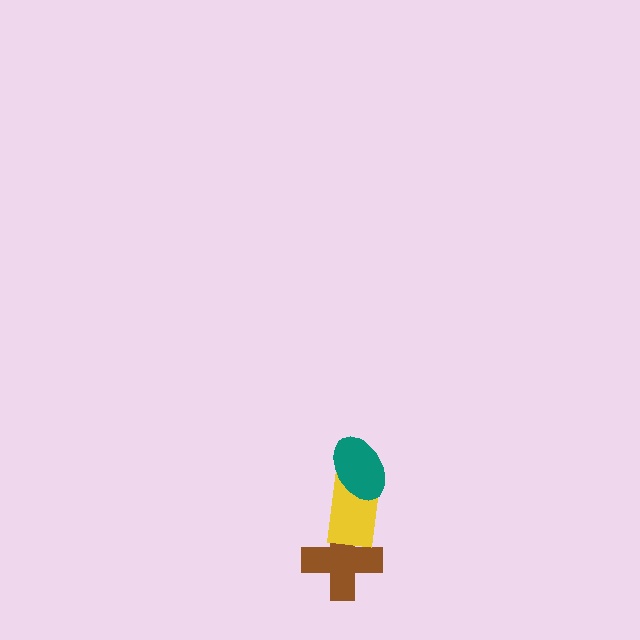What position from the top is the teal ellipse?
The teal ellipse is 1st from the top.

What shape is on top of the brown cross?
The yellow rectangle is on top of the brown cross.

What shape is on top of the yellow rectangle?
The teal ellipse is on top of the yellow rectangle.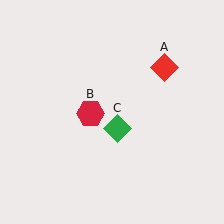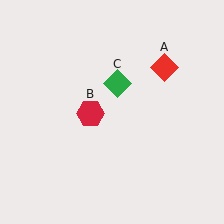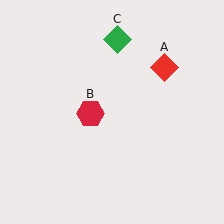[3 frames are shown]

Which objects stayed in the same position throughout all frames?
Red diamond (object A) and red hexagon (object B) remained stationary.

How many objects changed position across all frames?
1 object changed position: green diamond (object C).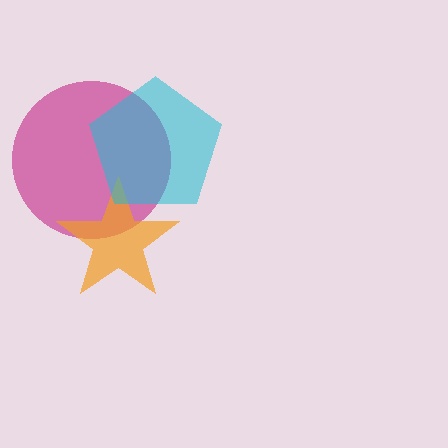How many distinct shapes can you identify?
There are 3 distinct shapes: a magenta circle, an orange star, a cyan pentagon.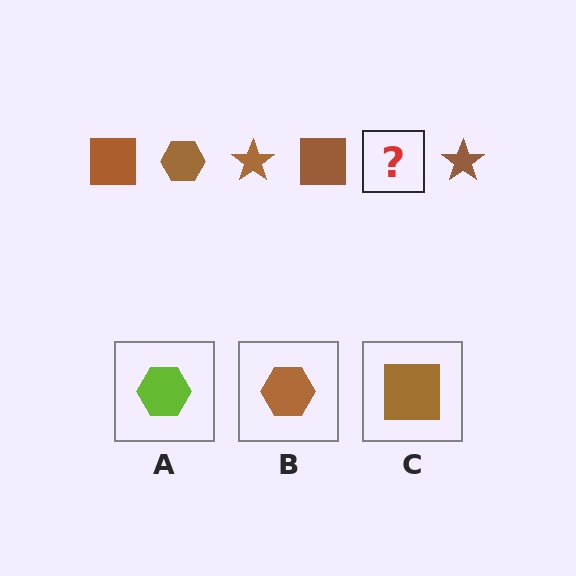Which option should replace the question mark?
Option B.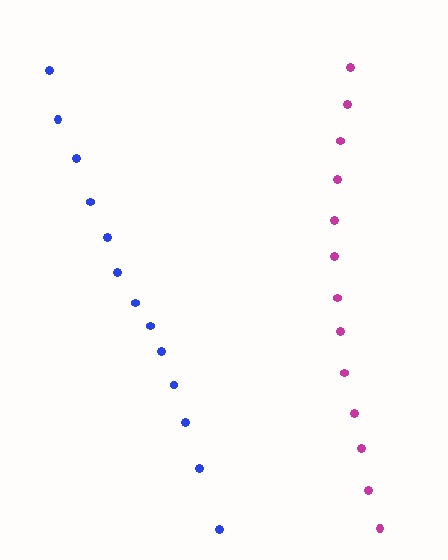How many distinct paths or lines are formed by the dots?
There are 2 distinct paths.